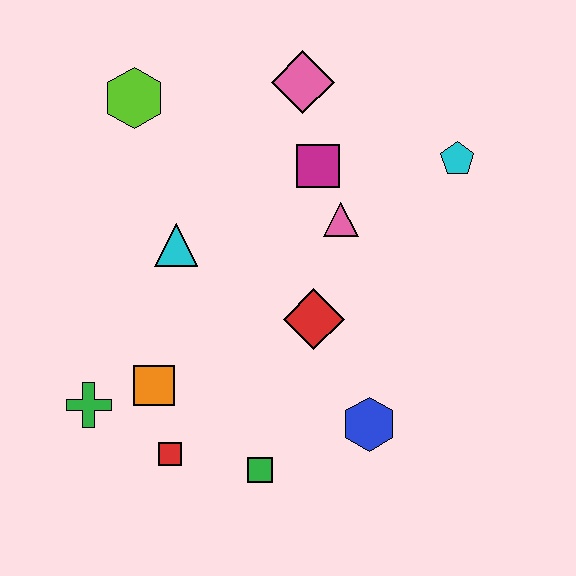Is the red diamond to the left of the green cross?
No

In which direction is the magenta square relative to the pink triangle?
The magenta square is above the pink triangle.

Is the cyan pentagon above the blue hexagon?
Yes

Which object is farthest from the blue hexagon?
The lime hexagon is farthest from the blue hexagon.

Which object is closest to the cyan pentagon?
The pink triangle is closest to the cyan pentagon.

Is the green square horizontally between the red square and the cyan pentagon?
Yes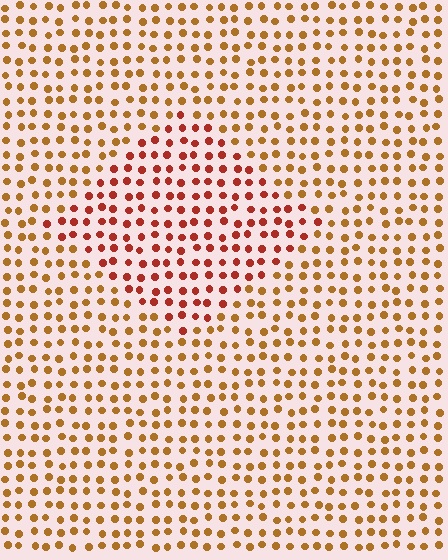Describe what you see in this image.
The image is filled with small brown elements in a uniform arrangement. A diamond-shaped region is visible where the elements are tinted to a slightly different hue, forming a subtle color boundary.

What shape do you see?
I see a diamond.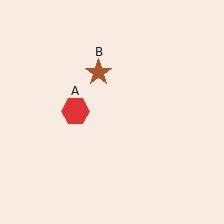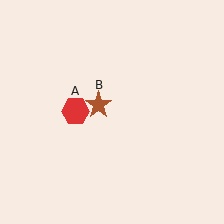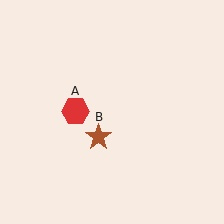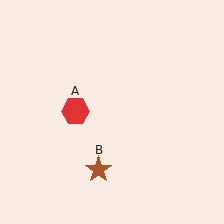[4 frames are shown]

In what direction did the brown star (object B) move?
The brown star (object B) moved down.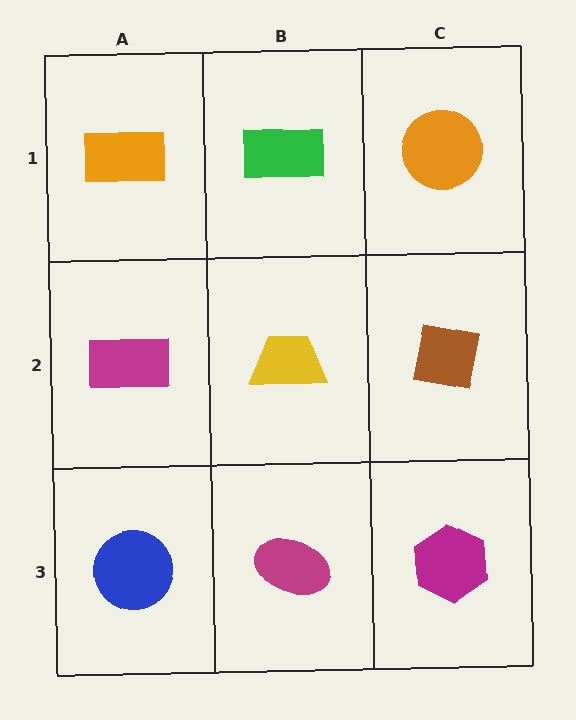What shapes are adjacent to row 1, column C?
A brown square (row 2, column C), a green rectangle (row 1, column B).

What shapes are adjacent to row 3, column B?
A yellow trapezoid (row 2, column B), a blue circle (row 3, column A), a magenta hexagon (row 3, column C).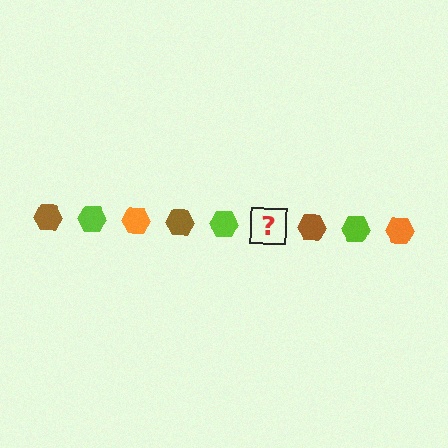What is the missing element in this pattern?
The missing element is an orange hexagon.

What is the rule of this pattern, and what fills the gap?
The rule is that the pattern cycles through brown, lime, orange hexagons. The gap should be filled with an orange hexagon.